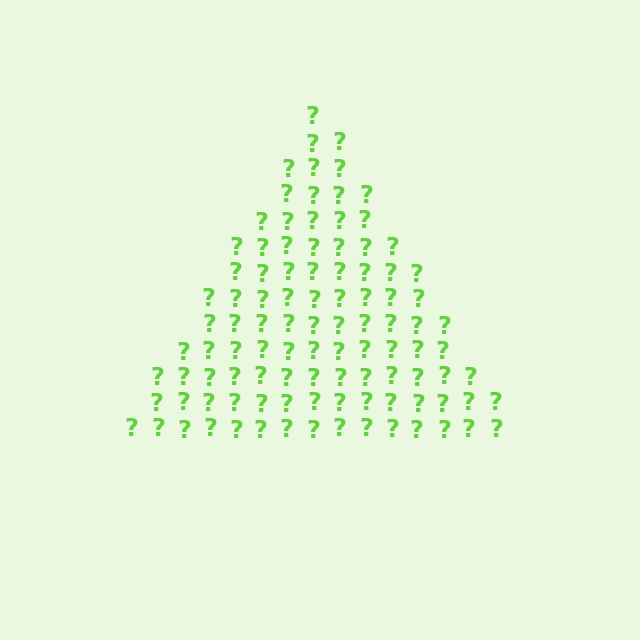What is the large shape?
The large shape is a triangle.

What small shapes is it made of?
It is made of small question marks.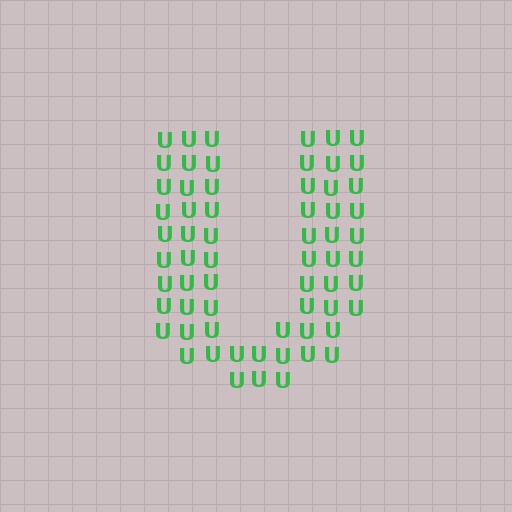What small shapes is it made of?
It is made of small letter U's.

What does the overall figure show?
The overall figure shows the letter U.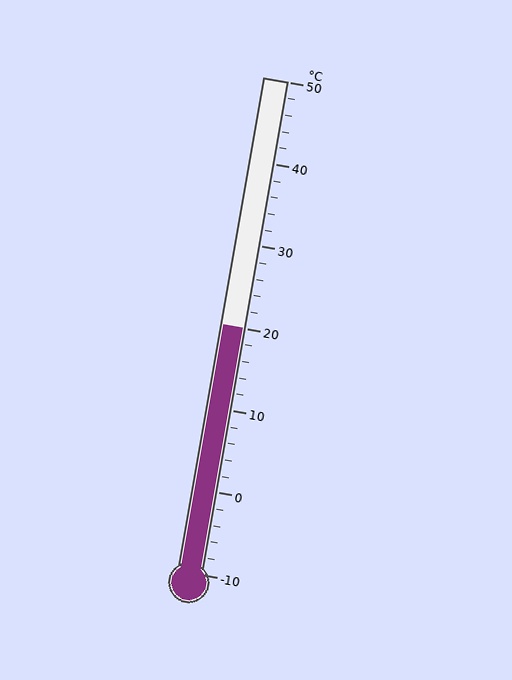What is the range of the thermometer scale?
The thermometer scale ranges from -10°C to 50°C.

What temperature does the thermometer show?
The thermometer shows approximately 20°C.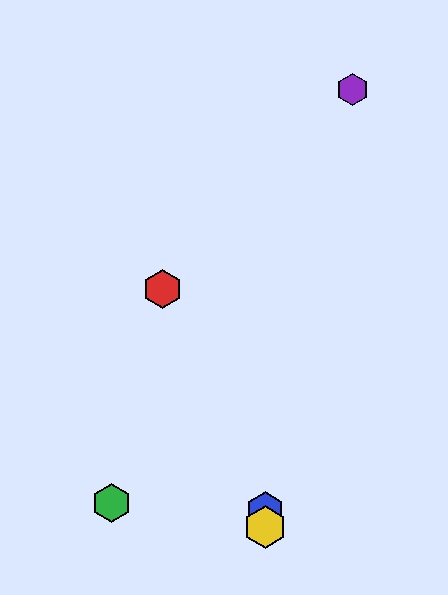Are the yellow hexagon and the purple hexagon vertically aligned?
No, the yellow hexagon is at x≈265 and the purple hexagon is at x≈352.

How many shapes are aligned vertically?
2 shapes (the blue hexagon, the yellow hexagon) are aligned vertically.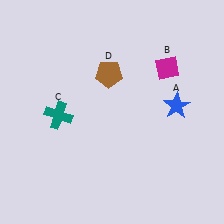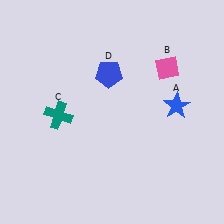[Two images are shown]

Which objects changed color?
B changed from magenta to pink. D changed from brown to blue.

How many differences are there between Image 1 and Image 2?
There are 2 differences between the two images.